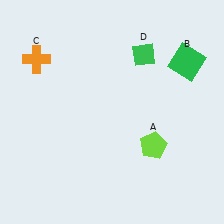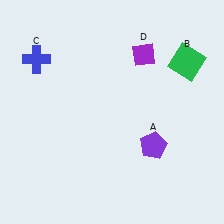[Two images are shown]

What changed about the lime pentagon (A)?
In Image 1, A is lime. In Image 2, it changed to purple.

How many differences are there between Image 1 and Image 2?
There are 3 differences between the two images.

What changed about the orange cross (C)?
In Image 1, C is orange. In Image 2, it changed to blue.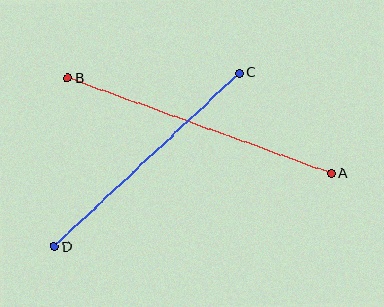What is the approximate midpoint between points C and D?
The midpoint is at approximately (147, 160) pixels.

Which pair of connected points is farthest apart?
Points A and B are farthest apart.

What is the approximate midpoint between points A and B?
The midpoint is at approximately (199, 126) pixels.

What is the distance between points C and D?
The distance is approximately 253 pixels.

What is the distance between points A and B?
The distance is approximately 280 pixels.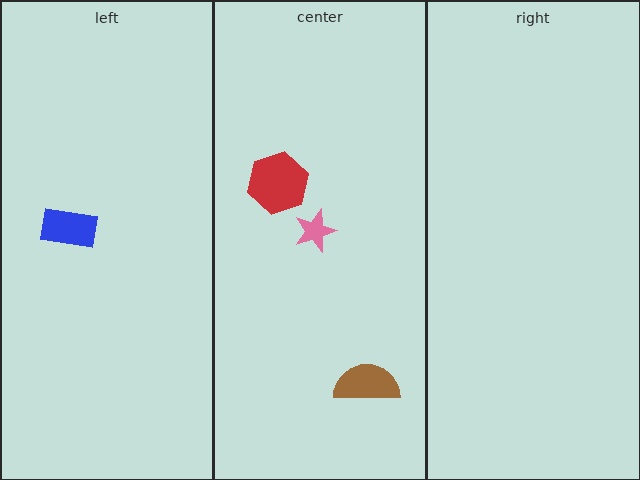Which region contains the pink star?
The center region.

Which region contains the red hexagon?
The center region.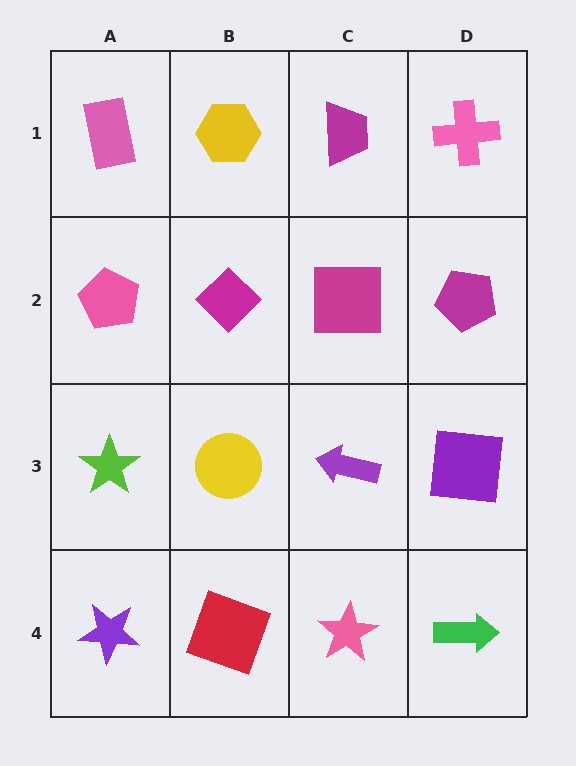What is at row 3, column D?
A purple square.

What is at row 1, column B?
A yellow hexagon.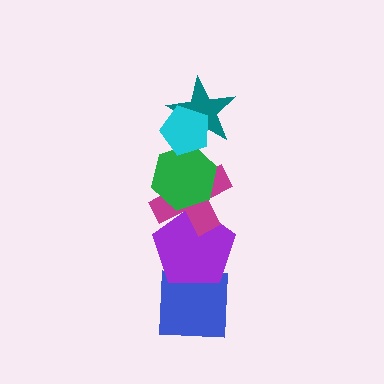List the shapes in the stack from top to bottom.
From top to bottom: the cyan pentagon, the teal star, the green hexagon, the magenta cross, the purple pentagon, the blue square.